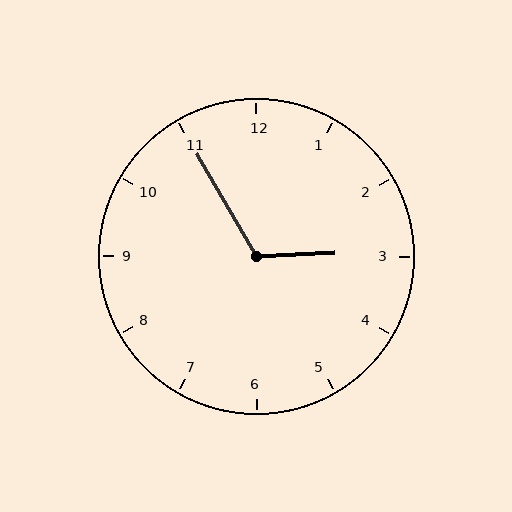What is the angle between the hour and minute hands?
Approximately 118 degrees.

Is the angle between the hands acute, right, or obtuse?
It is obtuse.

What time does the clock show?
2:55.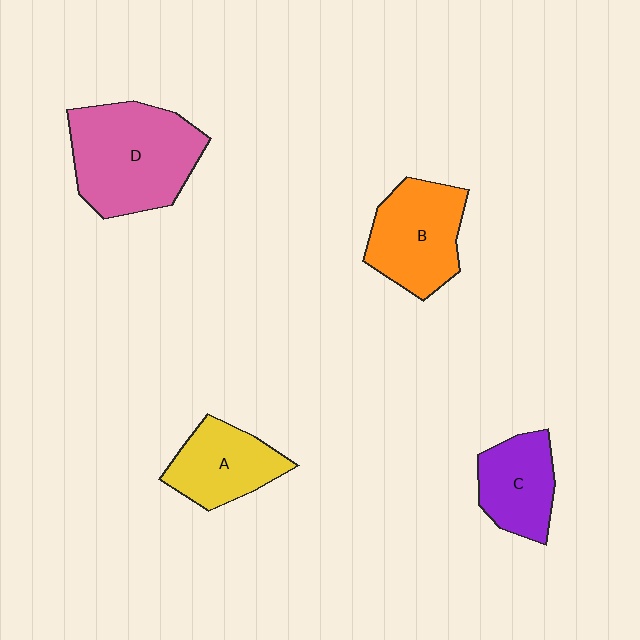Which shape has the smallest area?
Shape C (purple).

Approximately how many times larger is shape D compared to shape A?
Approximately 1.7 times.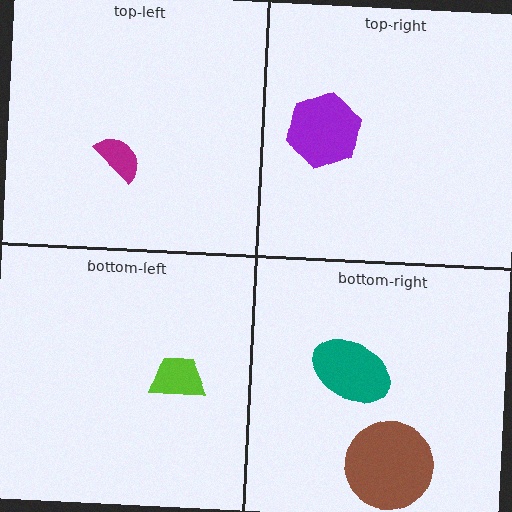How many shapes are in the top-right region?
1.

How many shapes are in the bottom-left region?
1.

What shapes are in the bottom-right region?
The teal ellipse, the brown circle.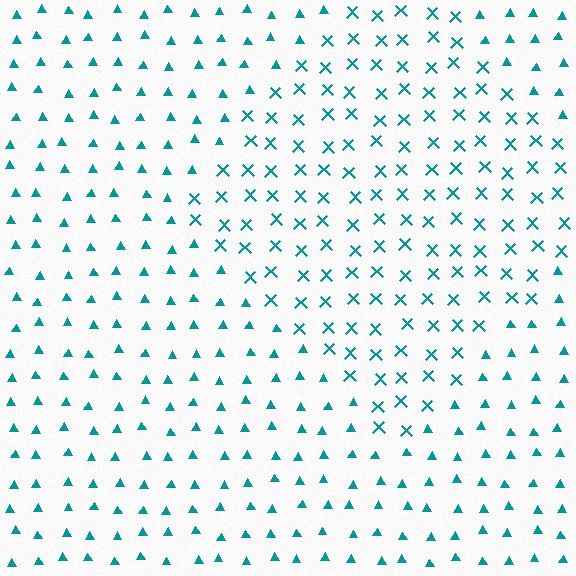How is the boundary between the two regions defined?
The boundary is defined by a change in element shape: X marks inside vs. triangles outside. All elements share the same color and spacing.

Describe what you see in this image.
The image is filled with small teal elements arranged in a uniform grid. A diamond-shaped region contains X marks, while the surrounding area contains triangles. The boundary is defined purely by the change in element shape.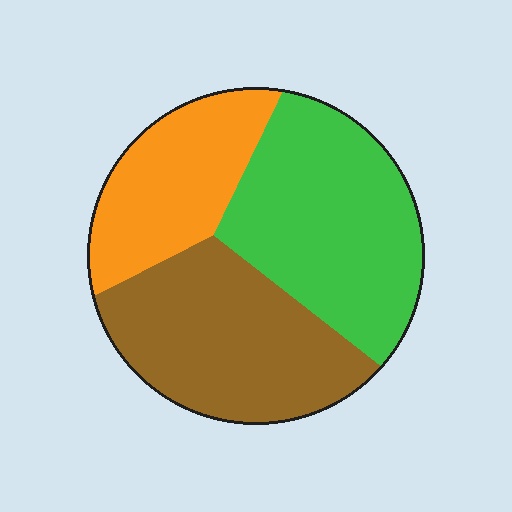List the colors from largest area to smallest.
From largest to smallest: green, brown, orange.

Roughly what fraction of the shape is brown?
Brown takes up about three eighths (3/8) of the shape.